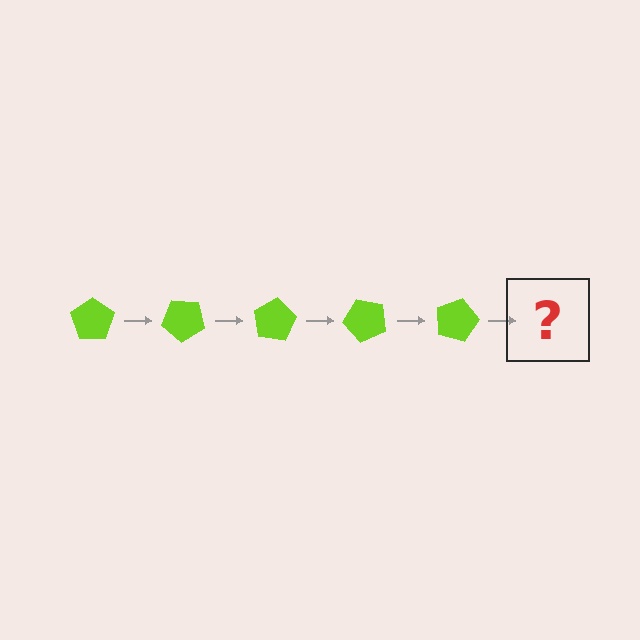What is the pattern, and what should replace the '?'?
The pattern is that the pentagon rotates 40 degrees each step. The '?' should be a lime pentagon rotated 200 degrees.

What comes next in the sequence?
The next element should be a lime pentagon rotated 200 degrees.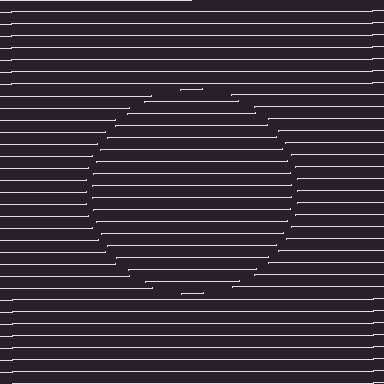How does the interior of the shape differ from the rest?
The interior of the shape contains the same grating, shifted by half a period — the contour is defined by the phase discontinuity where line-ends from the inner and outer gratings abut.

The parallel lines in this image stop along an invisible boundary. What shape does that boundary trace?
An illusory circle. The interior of the shape contains the same grating, shifted by half a period — the contour is defined by the phase discontinuity where line-ends from the inner and outer gratings abut.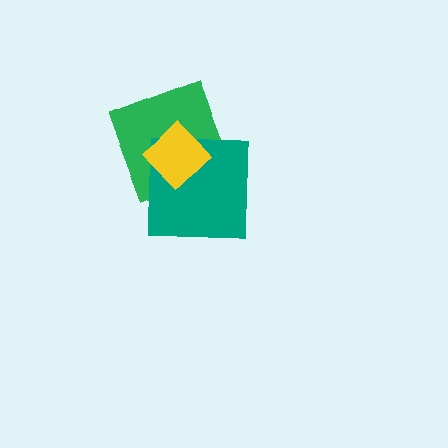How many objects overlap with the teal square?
2 objects overlap with the teal square.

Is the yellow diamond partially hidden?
No, no other shape covers it.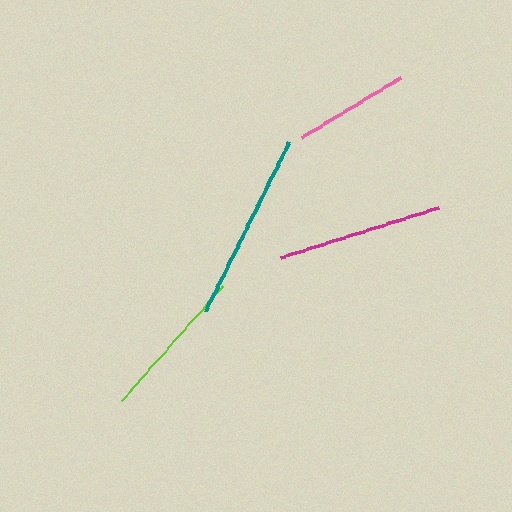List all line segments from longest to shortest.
From longest to shortest: teal, magenta, lime, pink.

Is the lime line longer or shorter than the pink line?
The lime line is longer than the pink line.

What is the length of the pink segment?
The pink segment is approximately 116 pixels long.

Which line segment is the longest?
The teal line is the longest at approximately 189 pixels.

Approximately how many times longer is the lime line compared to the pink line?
The lime line is approximately 1.3 times the length of the pink line.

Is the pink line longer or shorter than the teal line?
The teal line is longer than the pink line.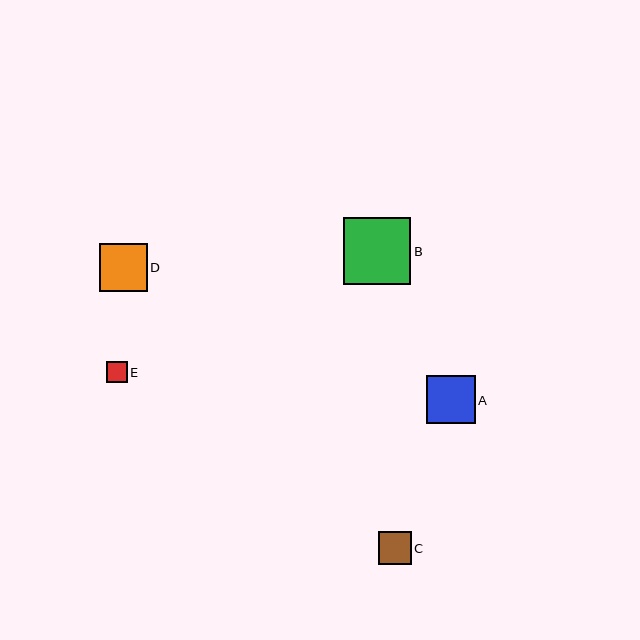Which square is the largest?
Square B is the largest with a size of approximately 67 pixels.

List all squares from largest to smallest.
From largest to smallest: B, A, D, C, E.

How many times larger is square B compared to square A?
Square B is approximately 1.4 times the size of square A.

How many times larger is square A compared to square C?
Square A is approximately 1.5 times the size of square C.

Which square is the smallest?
Square E is the smallest with a size of approximately 21 pixels.